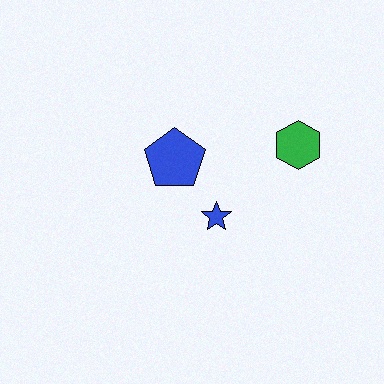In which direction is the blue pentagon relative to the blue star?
The blue pentagon is above the blue star.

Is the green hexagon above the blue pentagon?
Yes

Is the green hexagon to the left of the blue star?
No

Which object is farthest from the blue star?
The green hexagon is farthest from the blue star.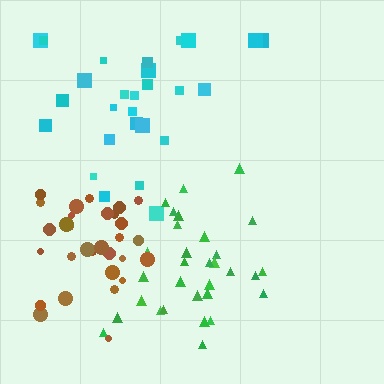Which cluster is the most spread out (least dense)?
Cyan.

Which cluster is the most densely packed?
Brown.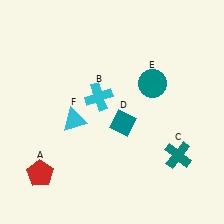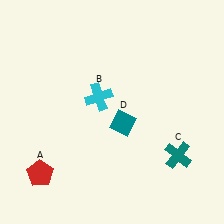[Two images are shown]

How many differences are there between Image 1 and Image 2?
There are 2 differences between the two images.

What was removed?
The cyan triangle (F), the teal circle (E) were removed in Image 2.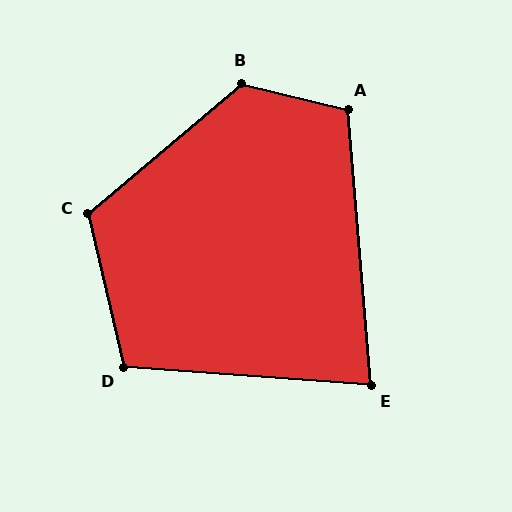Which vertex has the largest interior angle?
B, at approximately 126 degrees.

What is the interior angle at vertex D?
Approximately 107 degrees (obtuse).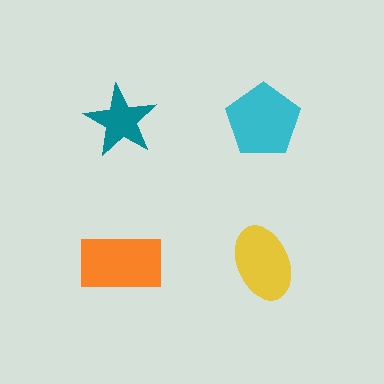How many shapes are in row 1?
2 shapes.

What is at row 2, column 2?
A yellow ellipse.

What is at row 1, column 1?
A teal star.